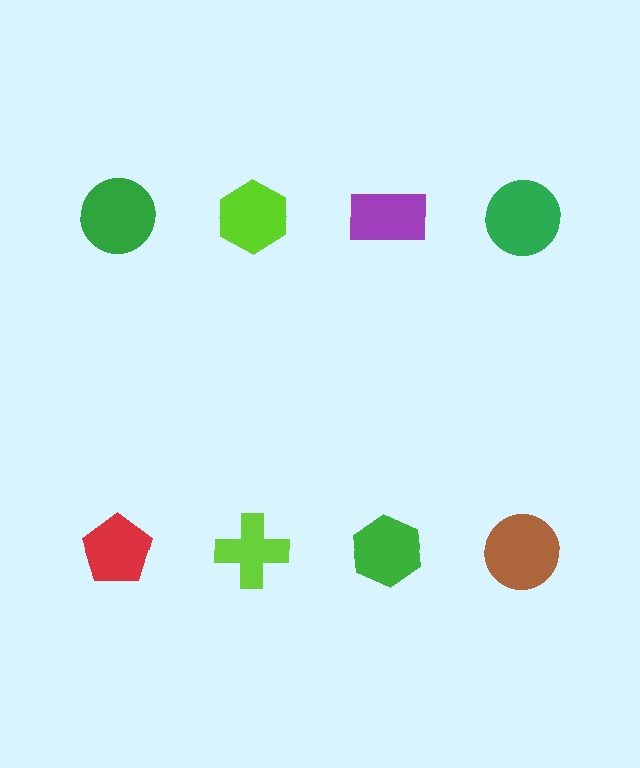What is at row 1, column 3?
A purple rectangle.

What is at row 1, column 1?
A green circle.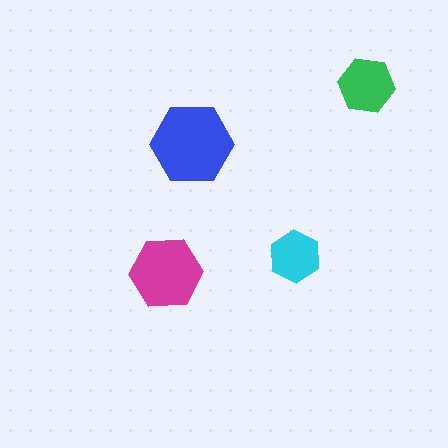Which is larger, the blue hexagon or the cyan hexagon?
The blue one.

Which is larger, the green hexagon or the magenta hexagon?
The magenta one.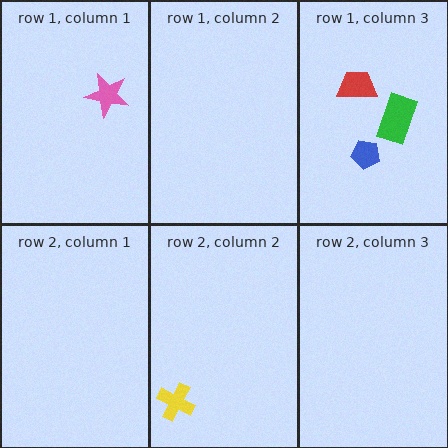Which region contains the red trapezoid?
The row 1, column 3 region.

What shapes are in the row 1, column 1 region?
The pink star.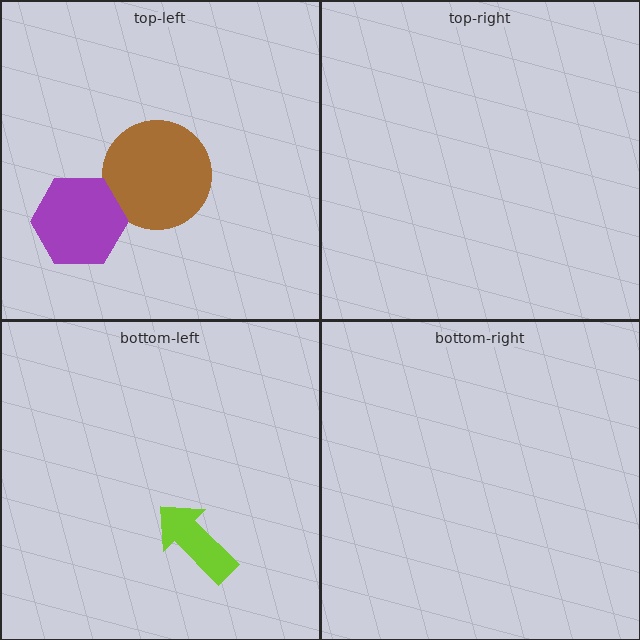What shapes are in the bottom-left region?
The lime arrow.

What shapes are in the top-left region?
The brown circle, the purple hexagon.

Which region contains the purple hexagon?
The top-left region.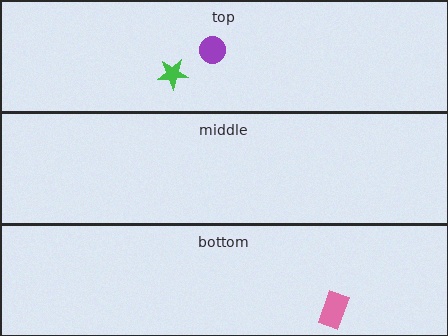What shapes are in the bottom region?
The pink rectangle.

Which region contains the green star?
The top region.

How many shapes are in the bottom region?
1.